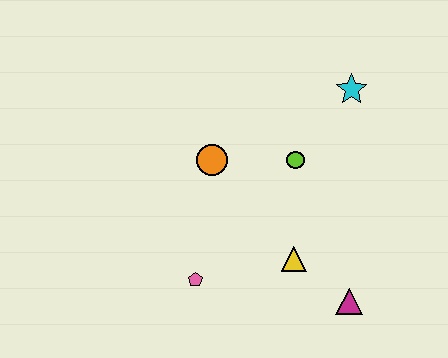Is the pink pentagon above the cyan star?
No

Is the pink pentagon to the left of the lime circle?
Yes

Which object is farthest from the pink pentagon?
The cyan star is farthest from the pink pentagon.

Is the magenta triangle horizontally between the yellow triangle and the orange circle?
No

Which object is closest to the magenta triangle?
The yellow triangle is closest to the magenta triangle.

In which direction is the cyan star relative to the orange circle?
The cyan star is to the right of the orange circle.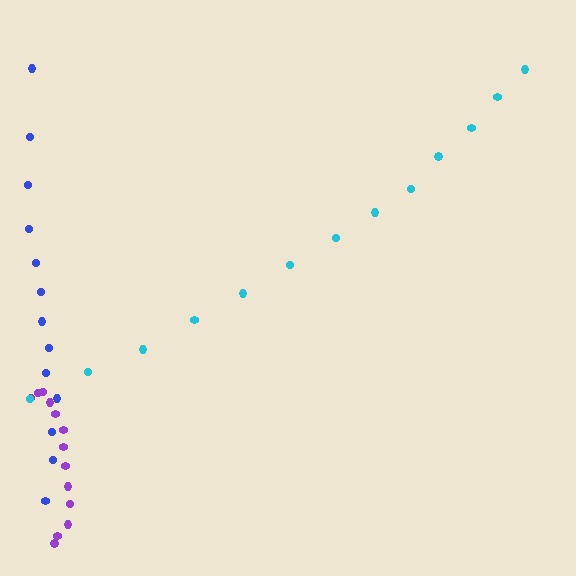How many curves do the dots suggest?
There are 3 distinct paths.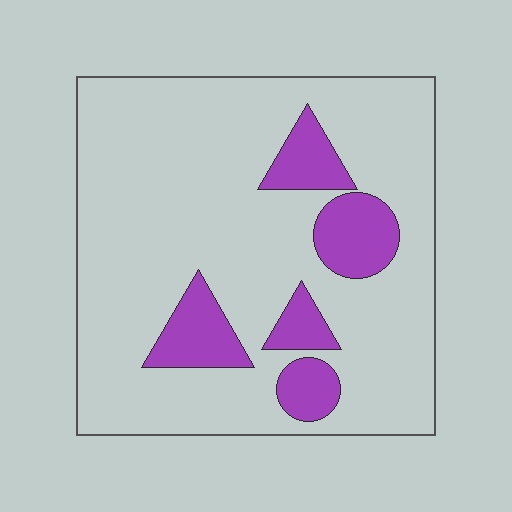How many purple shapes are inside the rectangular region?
5.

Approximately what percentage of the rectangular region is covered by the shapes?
Approximately 15%.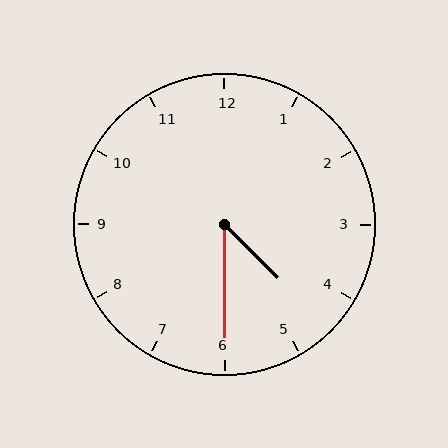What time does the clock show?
4:30.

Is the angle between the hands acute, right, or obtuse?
It is acute.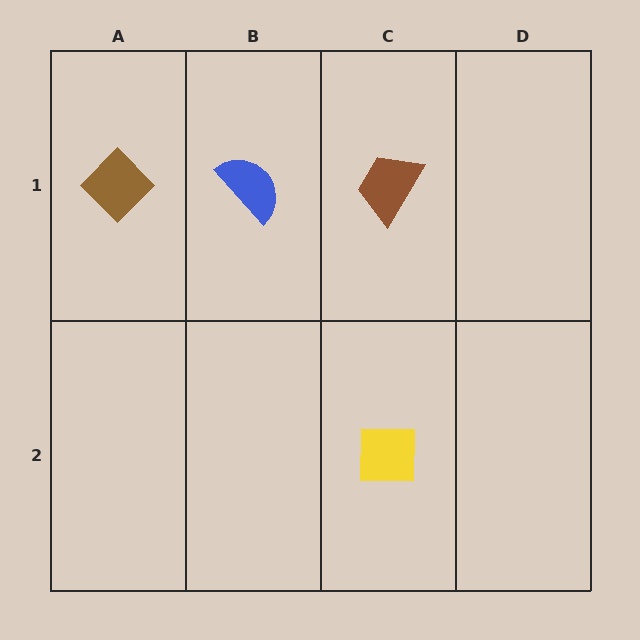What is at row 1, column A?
A brown diamond.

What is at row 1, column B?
A blue semicircle.